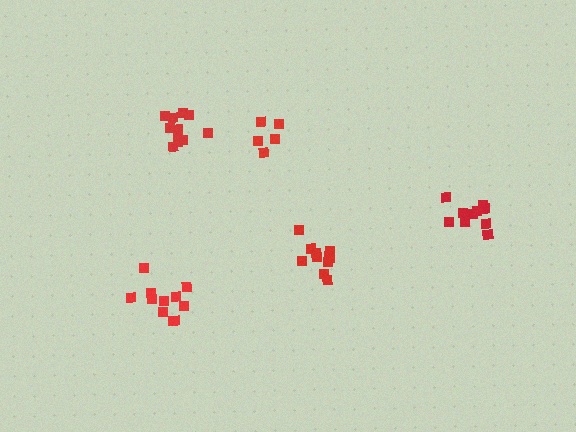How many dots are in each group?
Group 1: 10 dots, Group 2: 11 dots, Group 3: 11 dots, Group 4: 5 dots, Group 5: 11 dots (48 total).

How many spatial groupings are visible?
There are 5 spatial groupings.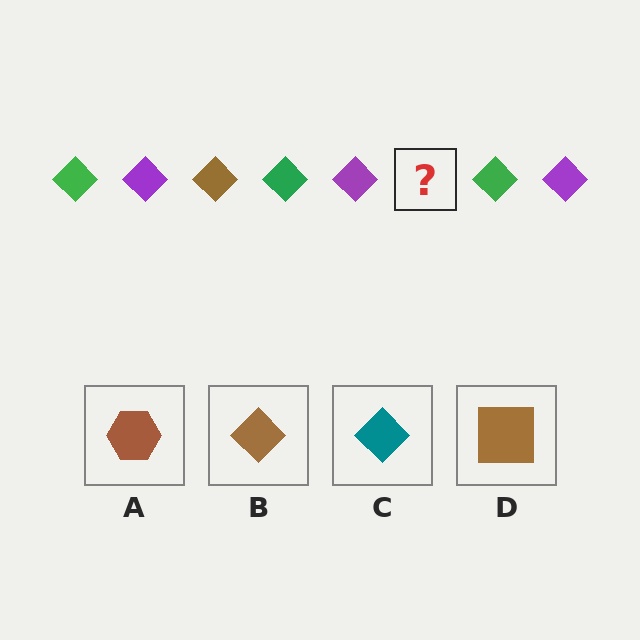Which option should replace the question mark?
Option B.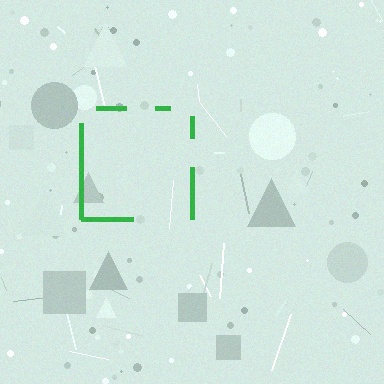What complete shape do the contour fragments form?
The contour fragments form a square.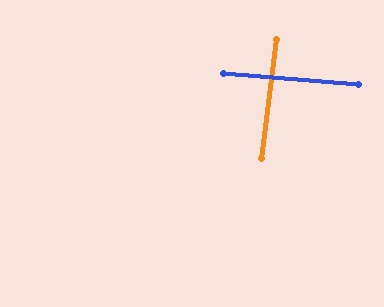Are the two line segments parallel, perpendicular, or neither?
Perpendicular — they meet at approximately 88°.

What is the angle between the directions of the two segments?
Approximately 88 degrees.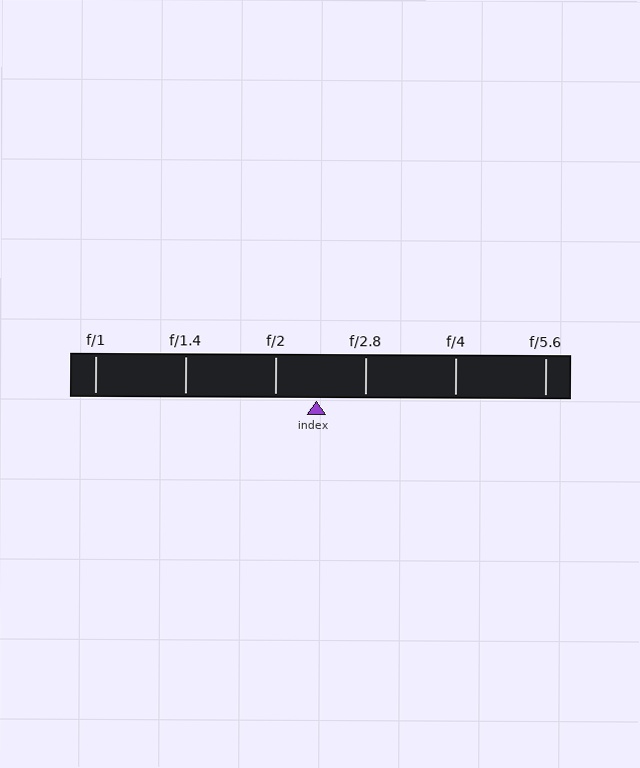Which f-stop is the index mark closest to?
The index mark is closest to f/2.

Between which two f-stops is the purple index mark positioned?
The index mark is between f/2 and f/2.8.